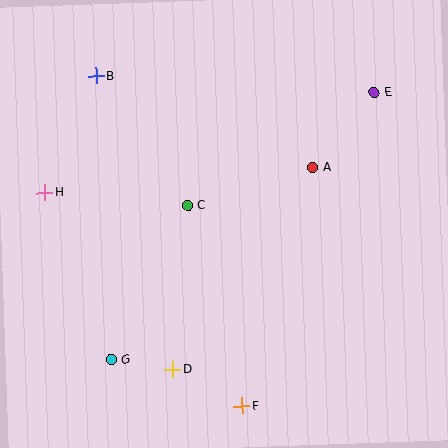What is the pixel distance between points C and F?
The distance between C and F is 208 pixels.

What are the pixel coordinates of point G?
Point G is at (111, 360).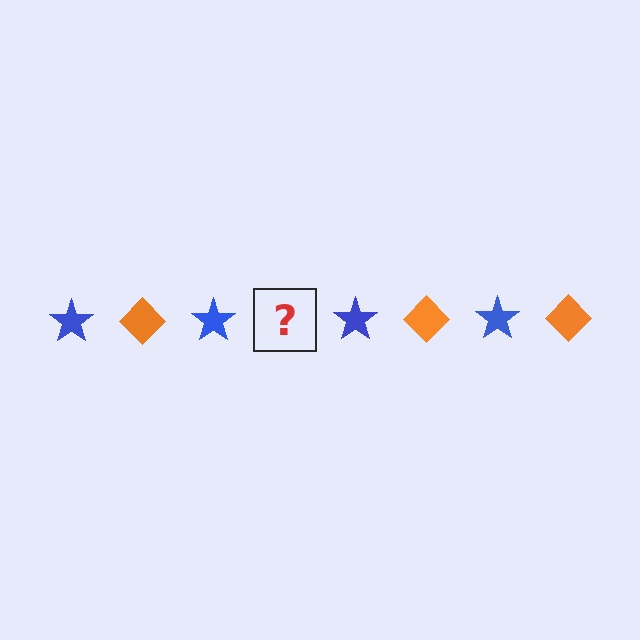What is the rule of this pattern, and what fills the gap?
The rule is that the pattern alternates between blue star and orange diamond. The gap should be filled with an orange diamond.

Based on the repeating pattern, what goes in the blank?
The blank should be an orange diamond.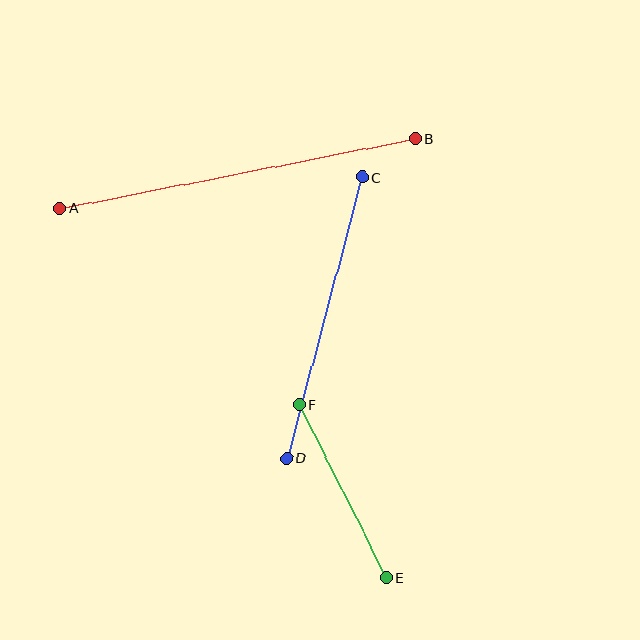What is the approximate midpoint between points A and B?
The midpoint is at approximately (238, 174) pixels.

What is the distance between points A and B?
The distance is approximately 362 pixels.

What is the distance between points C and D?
The distance is approximately 291 pixels.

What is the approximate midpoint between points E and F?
The midpoint is at approximately (343, 491) pixels.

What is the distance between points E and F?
The distance is approximately 194 pixels.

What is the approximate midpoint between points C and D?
The midpoint is at approximately (324, 318) pixels.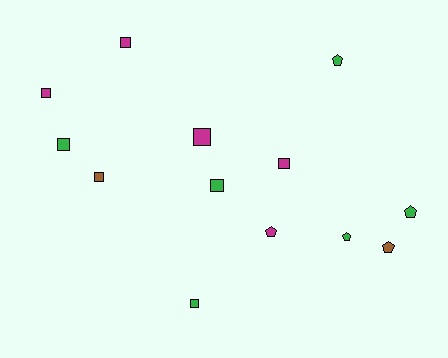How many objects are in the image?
There are 13 objects.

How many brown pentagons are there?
There is 1 brown pentagon.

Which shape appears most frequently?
Square, with 8 objects.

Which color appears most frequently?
Green, with 6 objects.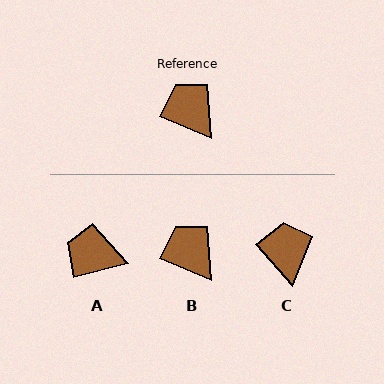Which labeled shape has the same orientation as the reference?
B.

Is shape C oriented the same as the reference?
No, it is off by about 26 degrees.